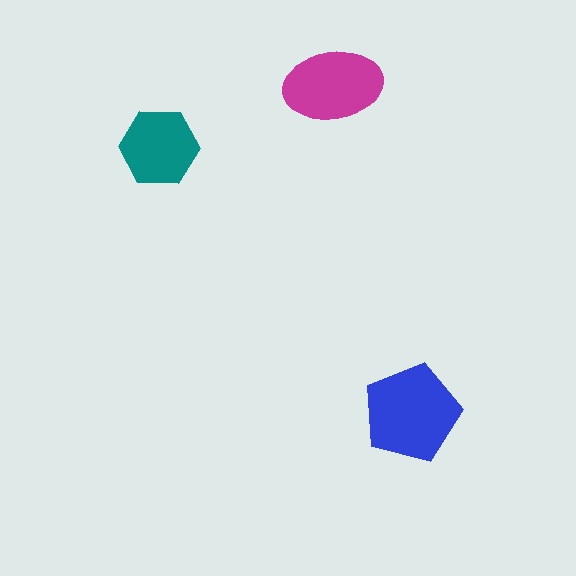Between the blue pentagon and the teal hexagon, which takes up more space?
The blue pentagon.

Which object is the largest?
The blue pentagon.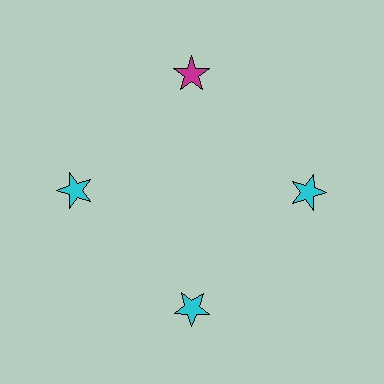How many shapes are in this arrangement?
There are 4 shapes arranged in a ring pattern.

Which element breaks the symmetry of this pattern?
The magenta star at roughly the 12 o'clock position breaks the symmetry. All other shapes are cyan stars.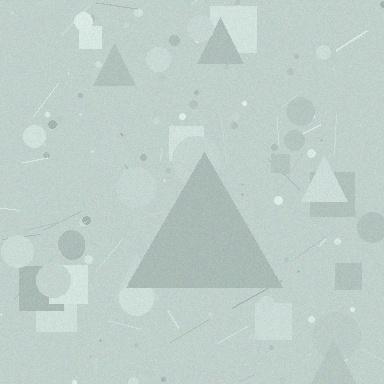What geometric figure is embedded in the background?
A triangle is embedded in the background.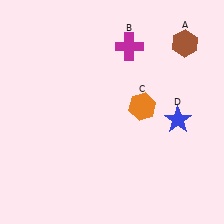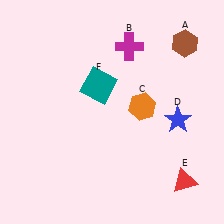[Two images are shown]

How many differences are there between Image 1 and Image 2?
There are 2 differences between the two images.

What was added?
A red triangle (E), a teal square (F) were added in Image 2.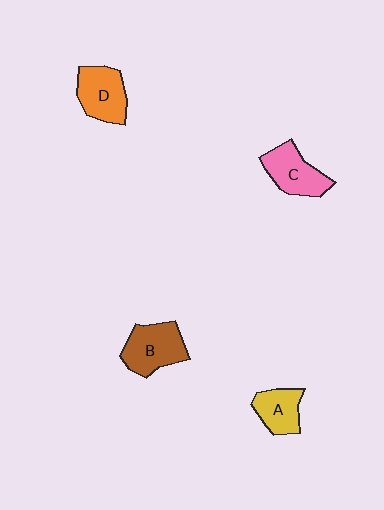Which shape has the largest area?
Shape B (brown).